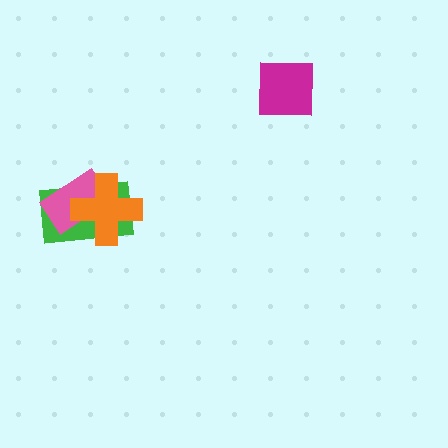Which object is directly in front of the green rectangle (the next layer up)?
The pink rectangle is directly in front of the green rectangle.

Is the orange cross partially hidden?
No, no other shape covers it.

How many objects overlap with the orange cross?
2 objects overlap with the orange cross.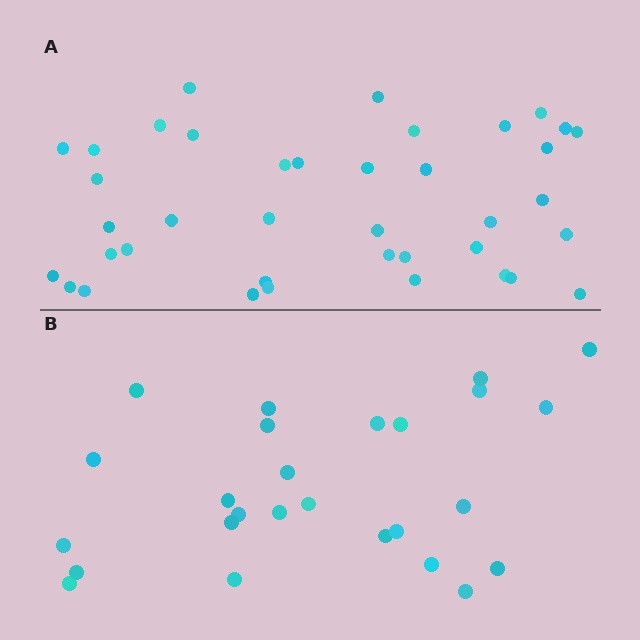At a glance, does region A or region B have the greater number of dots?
Region A (the top region) has more dots.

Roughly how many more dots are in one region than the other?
Region A has approximately 15 more dots than region B.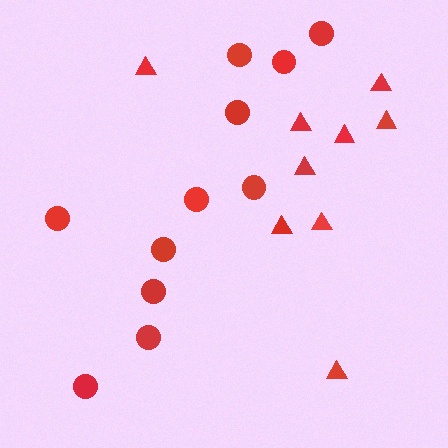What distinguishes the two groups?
There are 2 groups: one group of circles (11) and one group of triangles (9).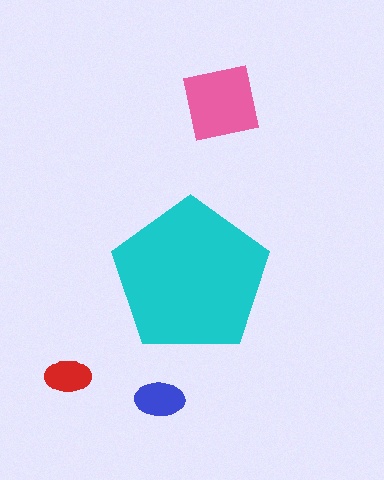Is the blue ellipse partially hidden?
No, the blue ellipse is fully visible.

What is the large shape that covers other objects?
A cyan pentagon.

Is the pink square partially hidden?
No, the pink square is fully visible.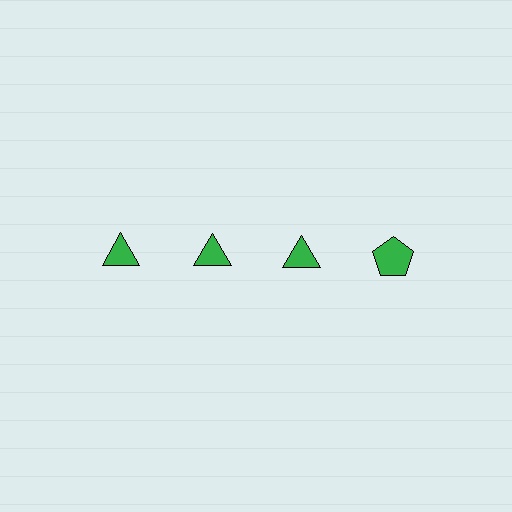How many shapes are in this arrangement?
There are 4 shapes arranged in a grid pattern.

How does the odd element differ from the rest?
It has a different shape: pentagon instead of triangle.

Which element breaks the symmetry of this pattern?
The green pentagon in the top row, second from right column breaks the symmetry. All other shapes are green triangles.